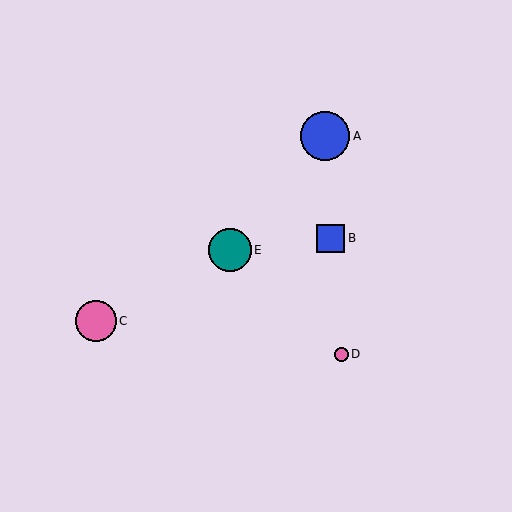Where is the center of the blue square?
The center of the blue square is at (330, 238).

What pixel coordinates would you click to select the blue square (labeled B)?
Click at (330, 238) to select the blue square B.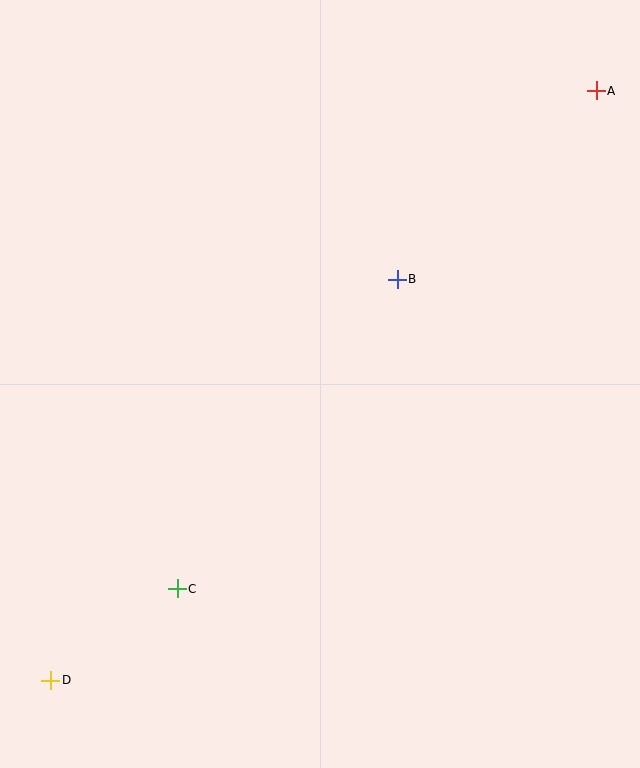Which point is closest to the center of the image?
Point B at (397, 279) is closest to the center.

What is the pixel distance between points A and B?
The distance between A and B is 274 pixels.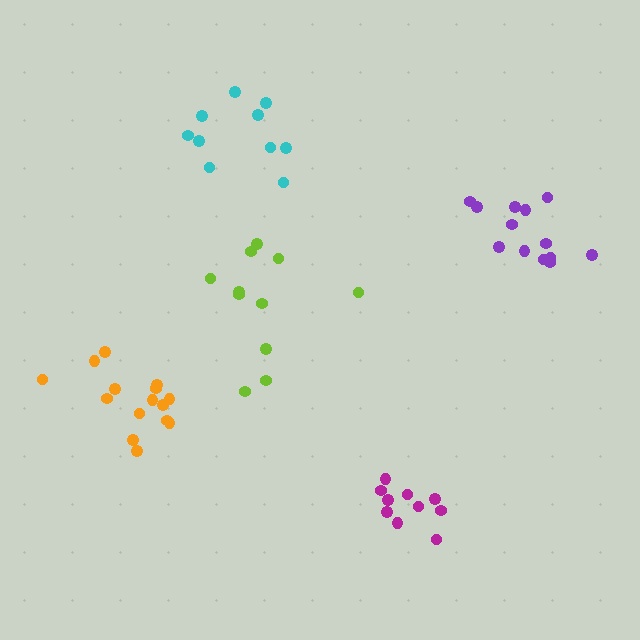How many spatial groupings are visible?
There are 5 spatial groupings.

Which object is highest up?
The cyan cluster is topmost.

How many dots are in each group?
Group 1: 13 dots, Group 2: 10 dots, Group 3: 15 dots, Group 4: 11 dots, Group 5: 10 dots (59 total).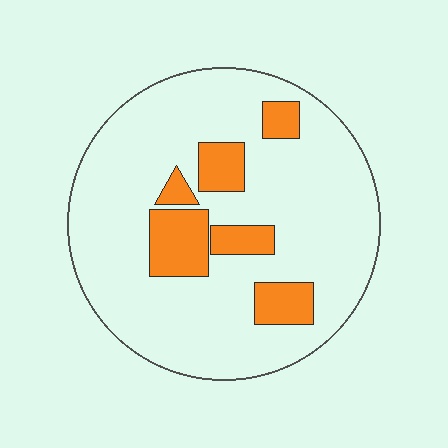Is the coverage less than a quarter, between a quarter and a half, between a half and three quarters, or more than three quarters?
Less than a quarter.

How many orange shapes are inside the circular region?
6.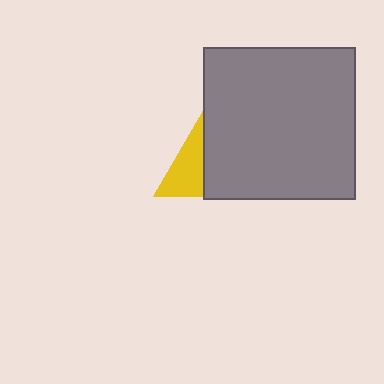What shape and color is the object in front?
The object in front is a gray square.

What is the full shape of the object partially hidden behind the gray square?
The partially hidden object is a yellow triangle.